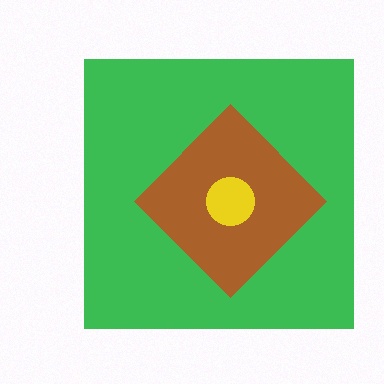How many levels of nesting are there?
3.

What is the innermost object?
The yellow circle.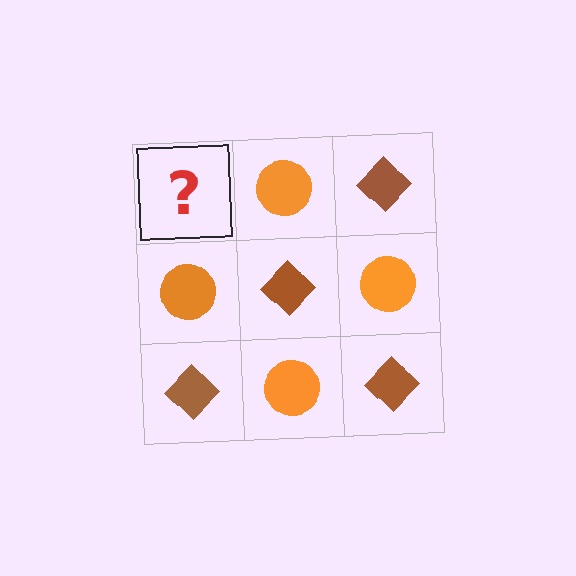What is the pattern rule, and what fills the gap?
The rule is that it alternates brown diamond and orange circle in a checkerboard pattern. The gap should be filled with a brown diamond.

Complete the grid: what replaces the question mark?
The question mark should be replaced with a brown diamond.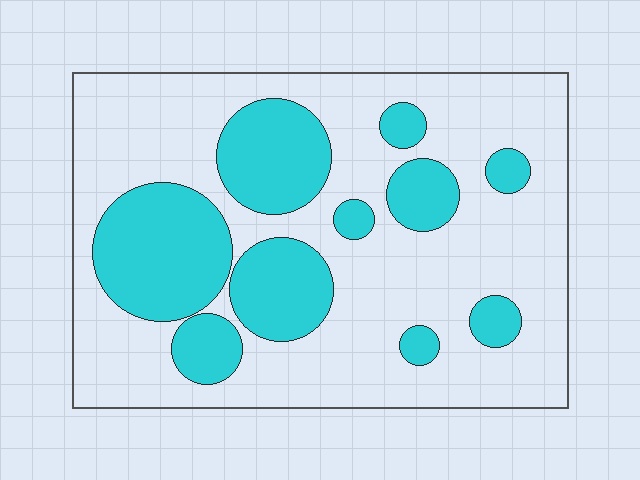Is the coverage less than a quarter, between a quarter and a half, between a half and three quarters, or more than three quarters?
Between a quarter and a half.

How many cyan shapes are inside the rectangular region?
10.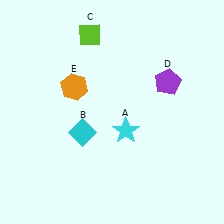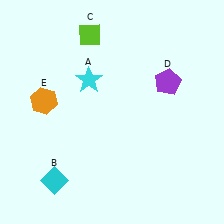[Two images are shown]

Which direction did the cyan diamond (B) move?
The cyan diamond (B) moved down.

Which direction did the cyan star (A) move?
The cyan star (A) moved up.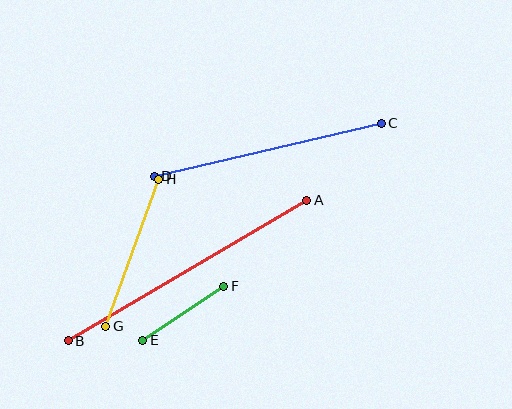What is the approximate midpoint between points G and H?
The midpoint is at approximately (132, 253) pixels.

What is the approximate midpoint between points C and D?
The midpoint is at approximately (268, 150) pixels.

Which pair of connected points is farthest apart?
Points A and B are farthest apart.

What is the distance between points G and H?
The distance is approximately 156 pixels.